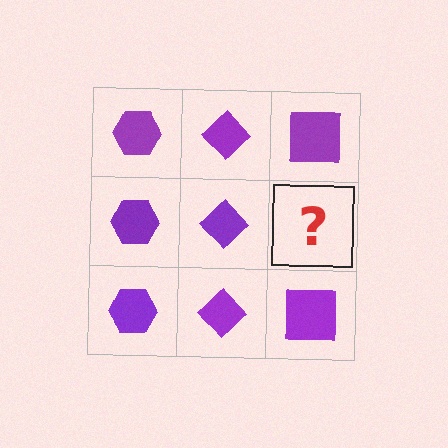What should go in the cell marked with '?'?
The missing cell should contain a purple square.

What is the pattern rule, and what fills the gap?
The rule is that each column has a consistent shape. The gap should be filled with a purple square.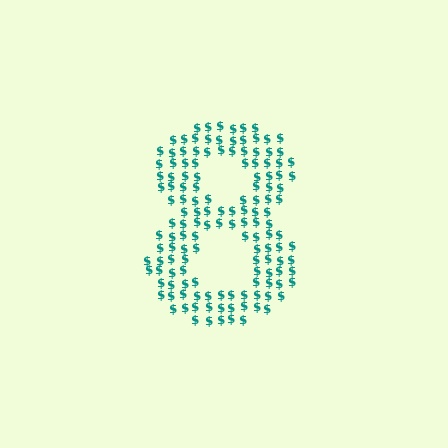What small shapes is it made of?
It is made of small dollar signs.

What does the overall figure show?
The overall figure shows the digit 8.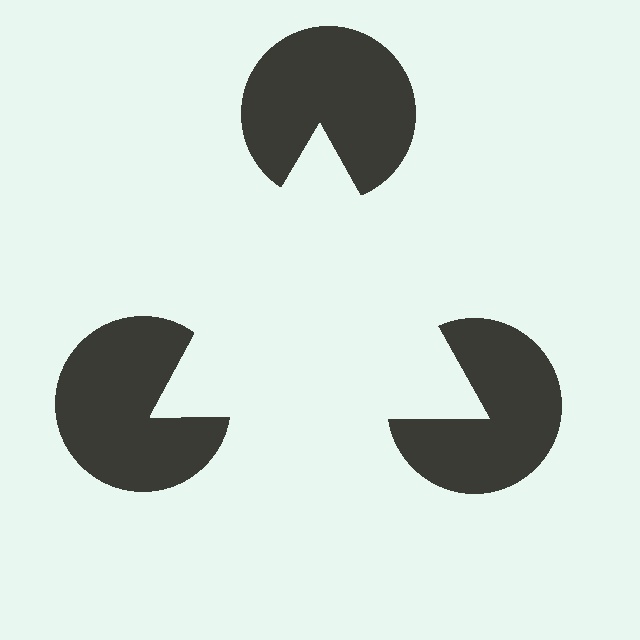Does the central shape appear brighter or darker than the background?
It typically appears slightly brighter than the background, even though no actual brightness change is drawn.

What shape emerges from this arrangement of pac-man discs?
An illusory triangle — its edges are inferred from the aligned wedge cuts in the pac-man discs, not physically drawn.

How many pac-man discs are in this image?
There are 3 — one at each vertex of the illusory triangle.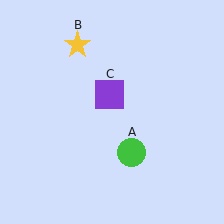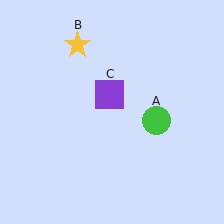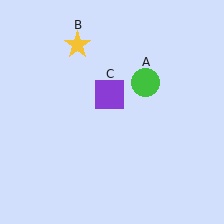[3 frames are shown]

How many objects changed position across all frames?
1 object changed position: green circle (object A).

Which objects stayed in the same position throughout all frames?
Yellow star (object B) and purple square (object C) remained stationary.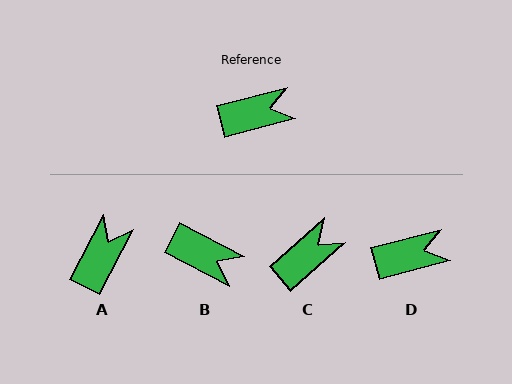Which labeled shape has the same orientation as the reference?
D.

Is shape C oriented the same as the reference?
No, it is off by about 27 degrees.